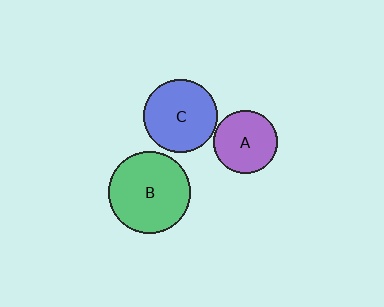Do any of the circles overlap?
No, none of the circles overlap.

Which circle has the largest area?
Circle B (green).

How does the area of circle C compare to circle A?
Approximately 1.3 times.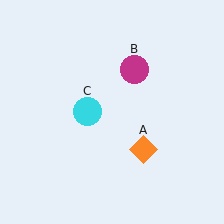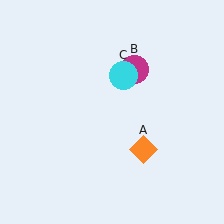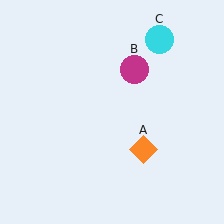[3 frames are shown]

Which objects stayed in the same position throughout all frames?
Orange diamond (object A) and magenta circle (object B) remained stationary.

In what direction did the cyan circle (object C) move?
The cyan circle (object C) moved up and to the right.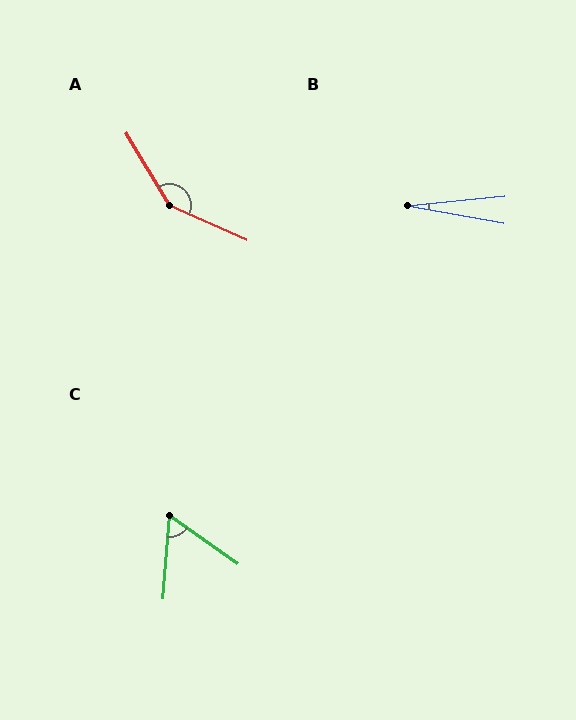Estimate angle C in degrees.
Approximately 59 degrees.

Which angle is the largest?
A, at approximately 145 degrees.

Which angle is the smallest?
B, at approximately 16 degrees.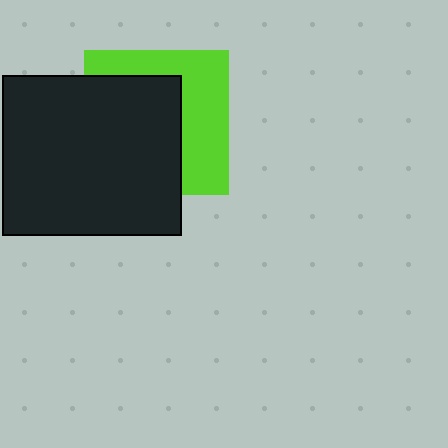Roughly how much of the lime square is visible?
A small part of it is visible (roughly 45%).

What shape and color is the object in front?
The object in front is a black rectangle.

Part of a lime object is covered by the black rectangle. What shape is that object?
It is a square.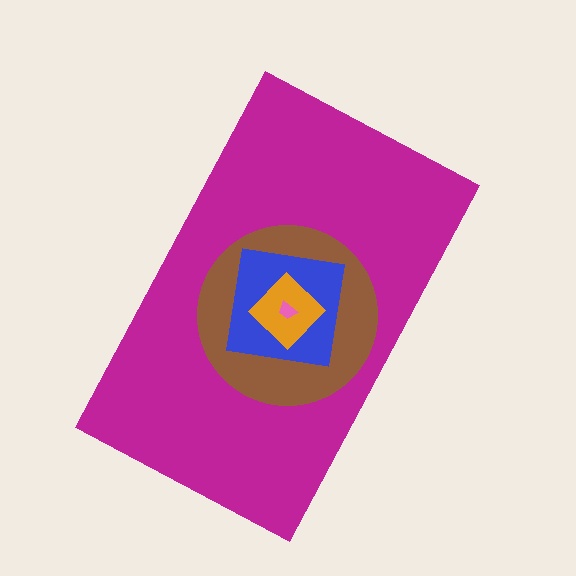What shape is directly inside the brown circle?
The blue square.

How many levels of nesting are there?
5.